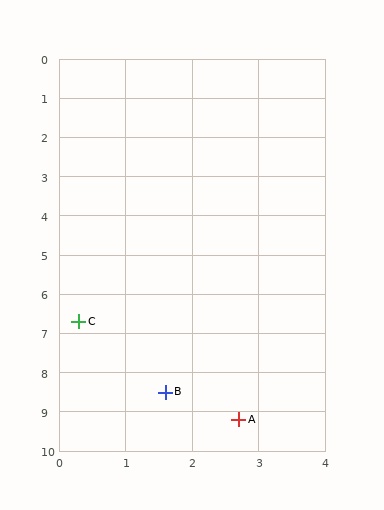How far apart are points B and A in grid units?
Points B and A are about 1.3 grid units apart.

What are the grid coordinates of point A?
Point A is at approximately (2.7, 9.2).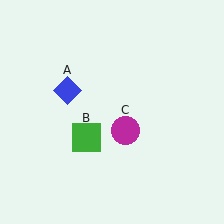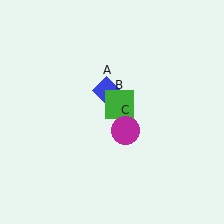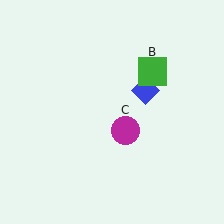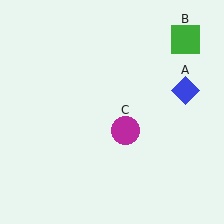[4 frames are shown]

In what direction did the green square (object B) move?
The green square (object B) moved up and to the right.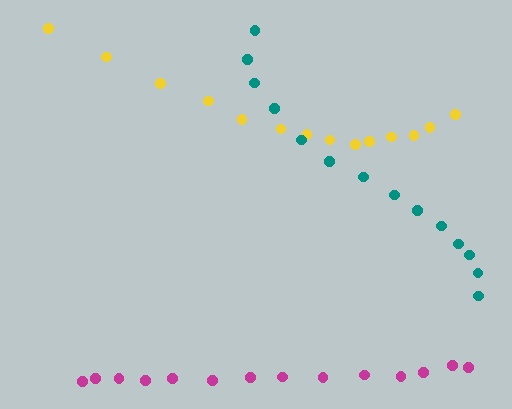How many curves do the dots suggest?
There are 3 distinct paths.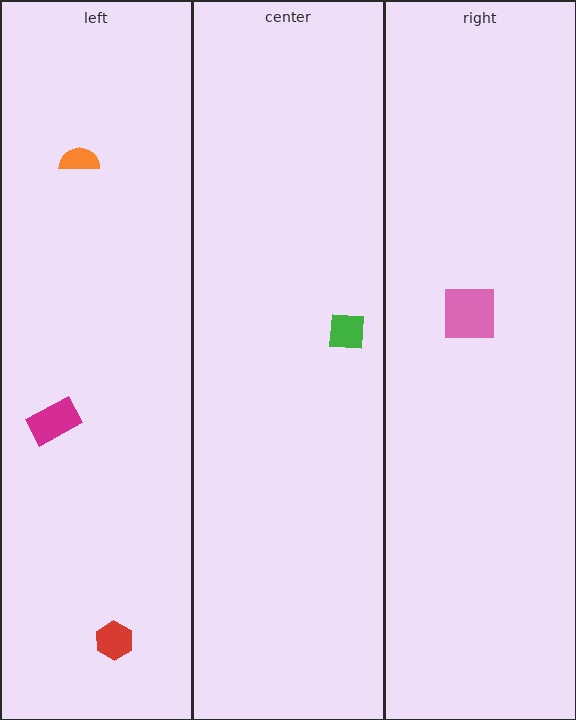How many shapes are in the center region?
1.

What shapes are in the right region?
The pink square.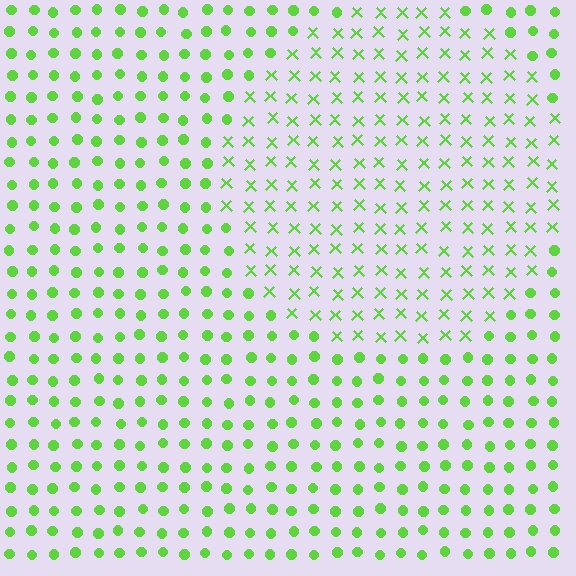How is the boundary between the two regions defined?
The boundary is defined by a change in element shape: X marks inside vs. circles outside. All elements share the same color and spacing.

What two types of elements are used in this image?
The image uses X marks inside the circle region and circles outside it.